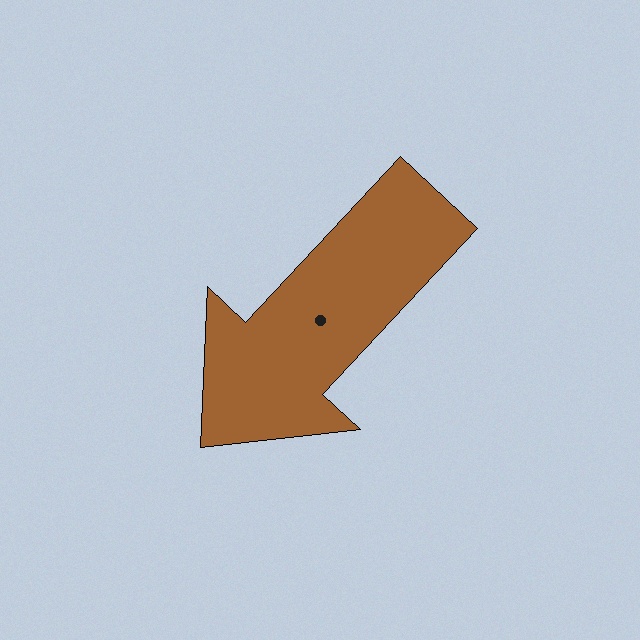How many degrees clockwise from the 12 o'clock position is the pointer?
Approximately 223 degrees.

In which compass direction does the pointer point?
Southwest.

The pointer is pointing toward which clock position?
Roughly 7 o'clock.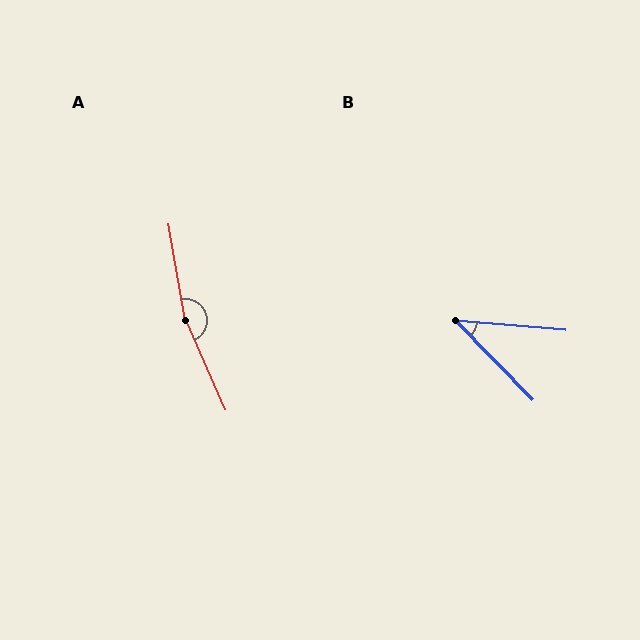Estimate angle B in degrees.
Approximately 41 degrees.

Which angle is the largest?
A, at approximately 166 degrees.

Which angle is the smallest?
B, at approximately 41 degrees.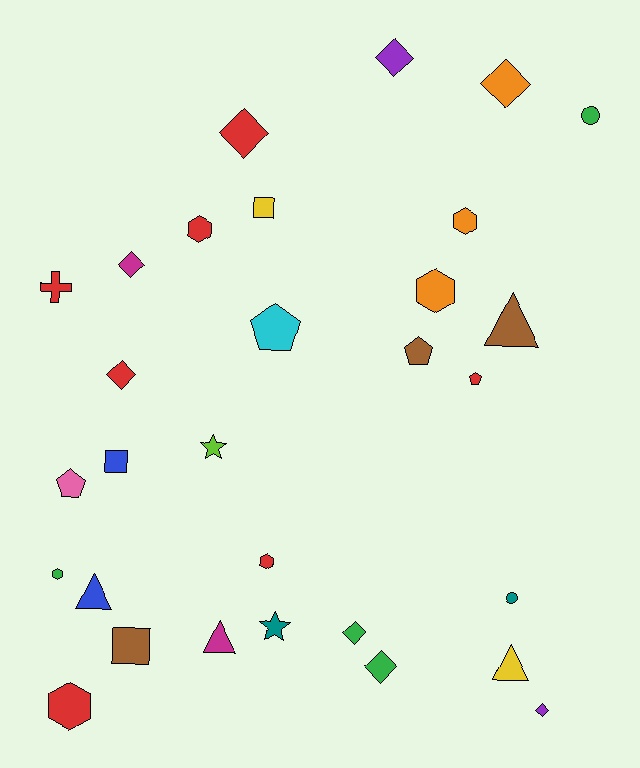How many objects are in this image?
There are 30 objects.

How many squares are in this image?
There are 3 squares.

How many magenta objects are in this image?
There are 2 magenta objects.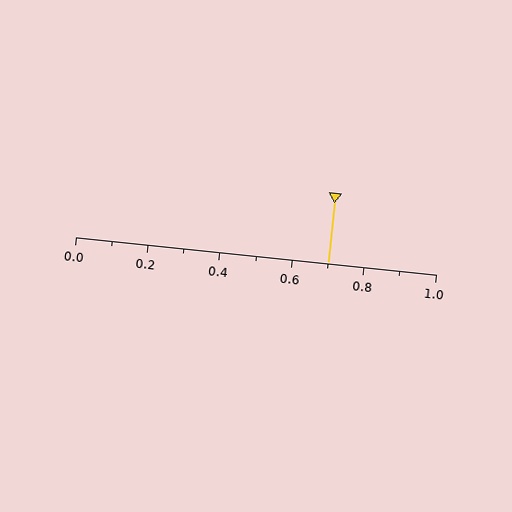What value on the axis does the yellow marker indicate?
The marker indicates approximately 0.7.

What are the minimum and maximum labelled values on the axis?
The axis runs from 0.0 to 1.0.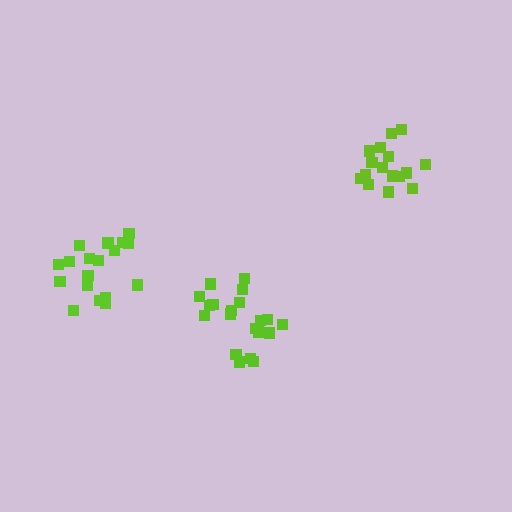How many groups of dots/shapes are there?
There are 3 groups.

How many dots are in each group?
Group 1: 20 dots, Group 2: 18 dots, Group 3: 16 dots (54 total).